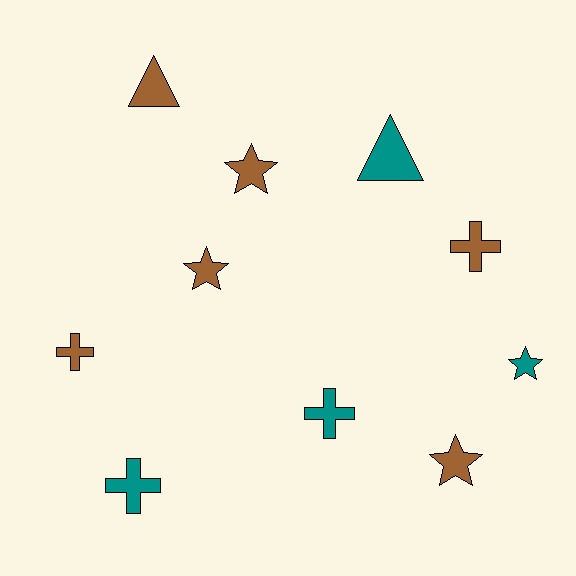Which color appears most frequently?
Brown, with 6 objects.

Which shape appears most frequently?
Star, with 4 objects.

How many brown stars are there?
There are 3 brown stars.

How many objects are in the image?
There are 10 objects.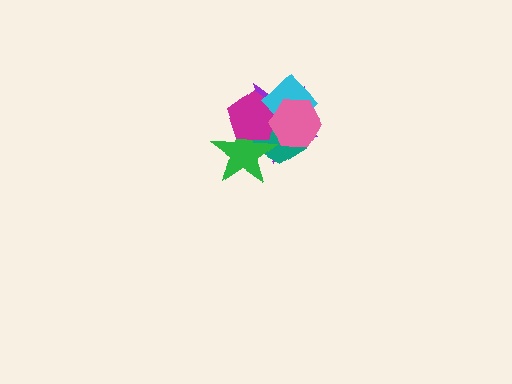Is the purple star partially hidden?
Yes, it is partially covered by another shape.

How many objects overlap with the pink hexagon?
4 objects overlap with the pink hexagon.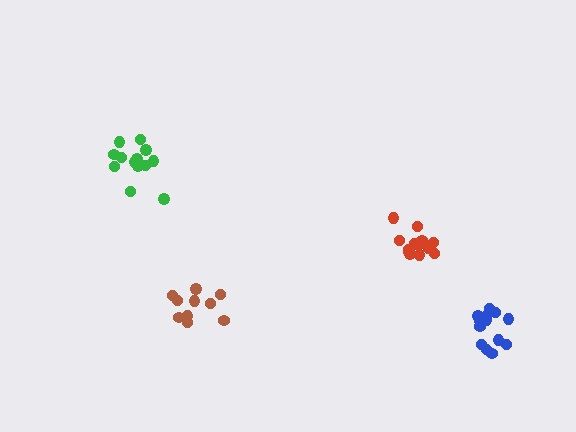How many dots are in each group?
Group 1: 13 dots, Group 2: 10 dots, Group 3: 13 dots, Group 4: 13 dots (49 total).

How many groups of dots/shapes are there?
There are 4 groups.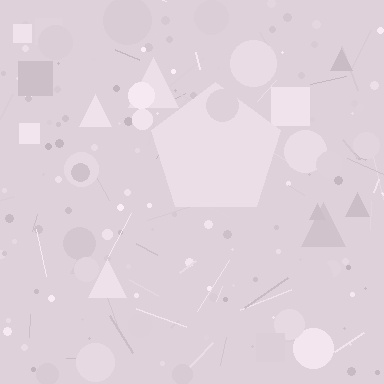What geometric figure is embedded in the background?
A pentagon is embedded in the background.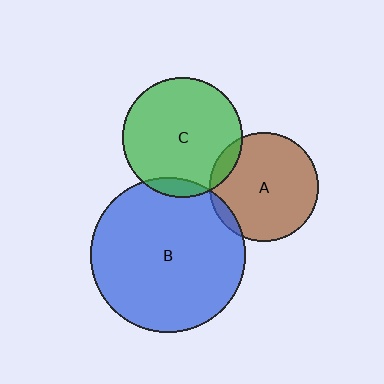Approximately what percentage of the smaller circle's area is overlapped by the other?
Approximately 5%.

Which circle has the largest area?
Circle B (blue).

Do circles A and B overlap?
Yes.